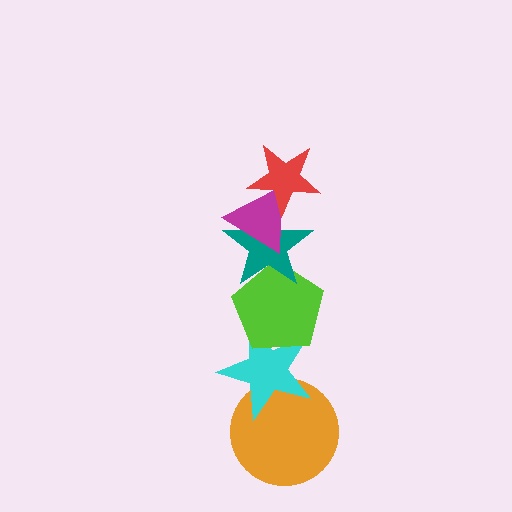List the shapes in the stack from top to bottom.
From top to bottom: the red star, the magenta triangle, the teal star, the lime pentagon, the cyan star, the orange circle.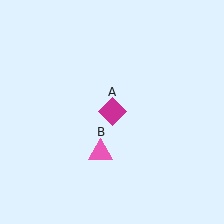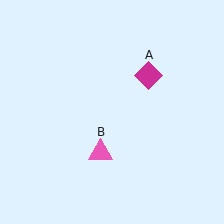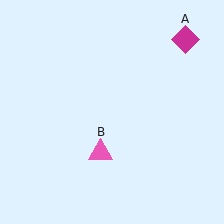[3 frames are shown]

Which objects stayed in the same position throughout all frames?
Pink triangle (object B) remained stationary.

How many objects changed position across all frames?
1 object changed position: magenta diamond (object A).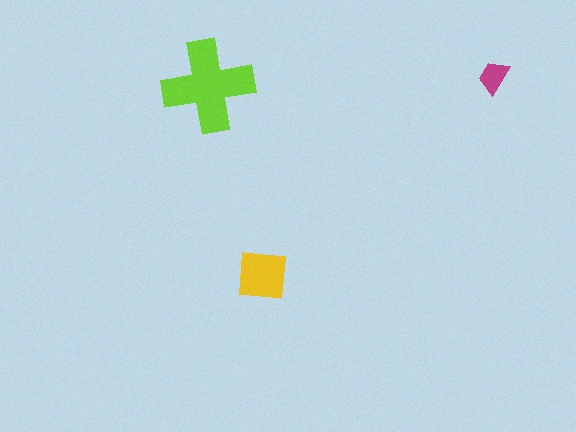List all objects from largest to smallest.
The lime cross, the yellow square, the magenta trapezoid.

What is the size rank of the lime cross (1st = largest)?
1st.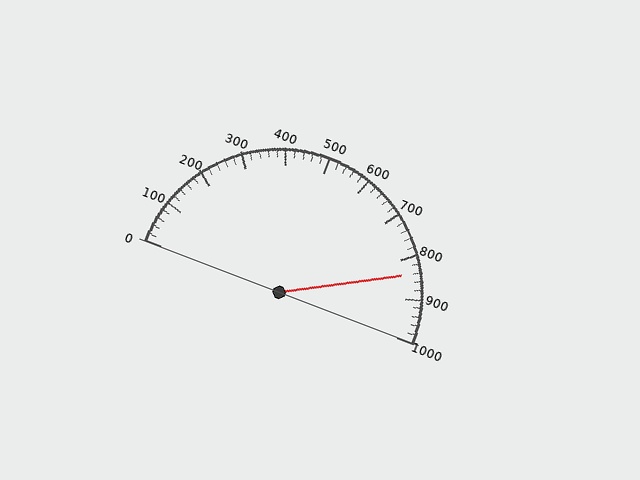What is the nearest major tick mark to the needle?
The nearest major tick mark is 800.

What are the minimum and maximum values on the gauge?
The gauge ranges from 0 to 1000.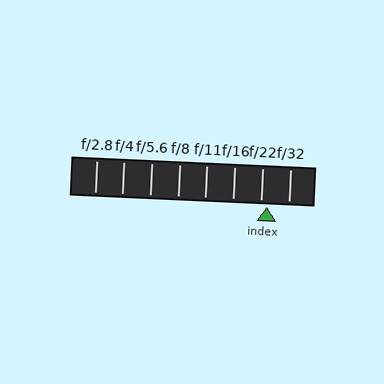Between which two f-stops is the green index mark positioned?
The index mark is between f/22 and f/32.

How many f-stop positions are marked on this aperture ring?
There are 8 f-stop positions marked.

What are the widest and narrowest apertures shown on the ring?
The widest aperture shown is f/2.8 and the narrowest is f/32.